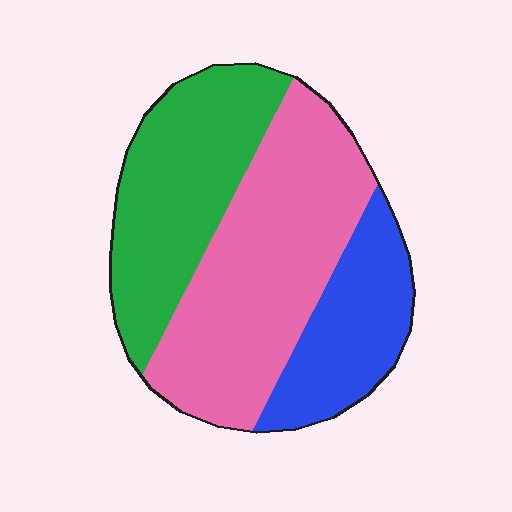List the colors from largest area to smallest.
From largest to smallest: pink, green, blue.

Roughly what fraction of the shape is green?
Green takes up about one third (1/3) of the shape.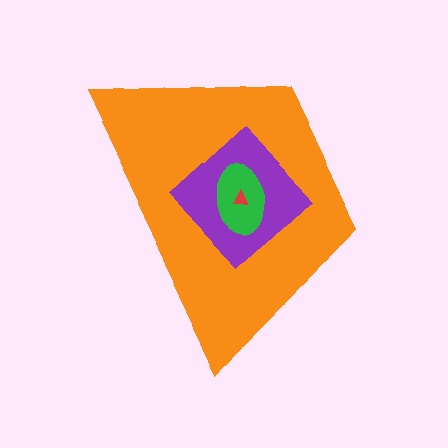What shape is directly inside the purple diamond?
The green ellipse.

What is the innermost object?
The red triangle.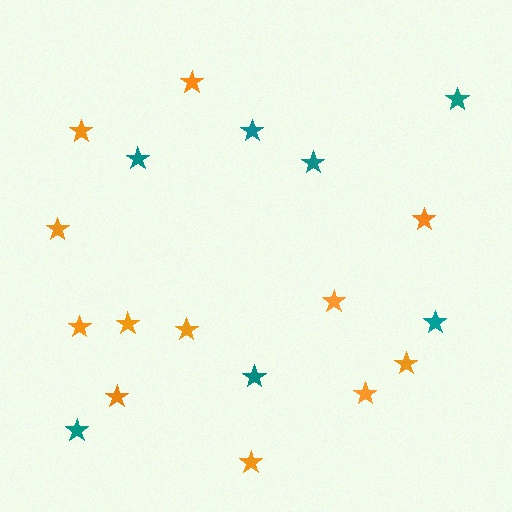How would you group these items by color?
There are 2 groups: one group of teal stars (7) and one group of orange stars (12).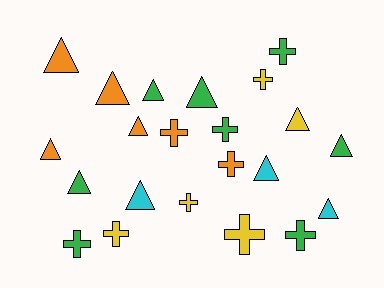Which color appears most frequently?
Green, with 8 objects.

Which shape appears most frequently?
Triangle, with 12 objects.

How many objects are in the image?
There are 22 objects.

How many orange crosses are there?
There are 2 orange crosses.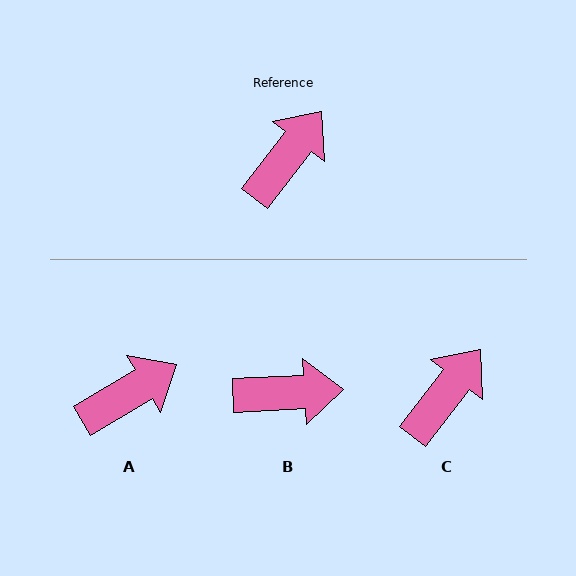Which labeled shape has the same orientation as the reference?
C.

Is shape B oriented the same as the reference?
No, it is off by about 49 degrees.